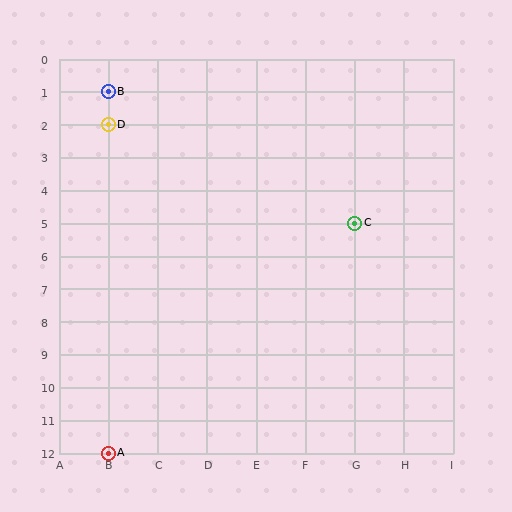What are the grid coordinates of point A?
Point A is at grid coordinates (B, 12).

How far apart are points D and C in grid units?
Points D and C are 5 columns and 3 rows apart (about 5.8 grid units diagonally).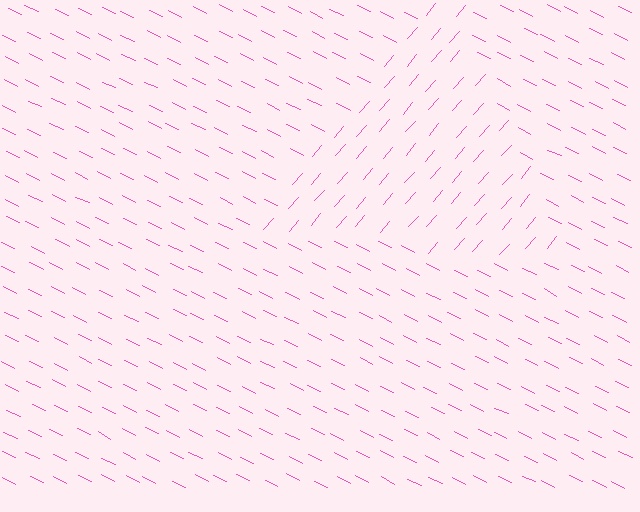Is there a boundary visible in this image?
Yes, there is a texture boundary formed by a change in line orientation.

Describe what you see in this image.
The image is filled with small pink line segments. A triangle region in the image has lines oriented differently from the surrounding lines, creating a visible texture boundary.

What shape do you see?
I see a triangle.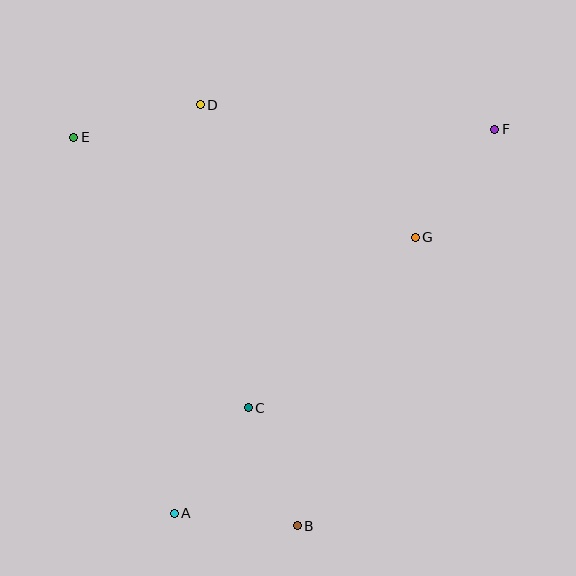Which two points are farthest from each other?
Points A and F are farthest from each other.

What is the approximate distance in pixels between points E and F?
The distance between E and F is approximately 421 pixels.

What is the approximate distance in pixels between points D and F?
The distance between D and F is approximately 296 pixels.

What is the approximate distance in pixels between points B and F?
The distance between B and F is approximately 443 pixels.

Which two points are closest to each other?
Points A and B are closest to each other.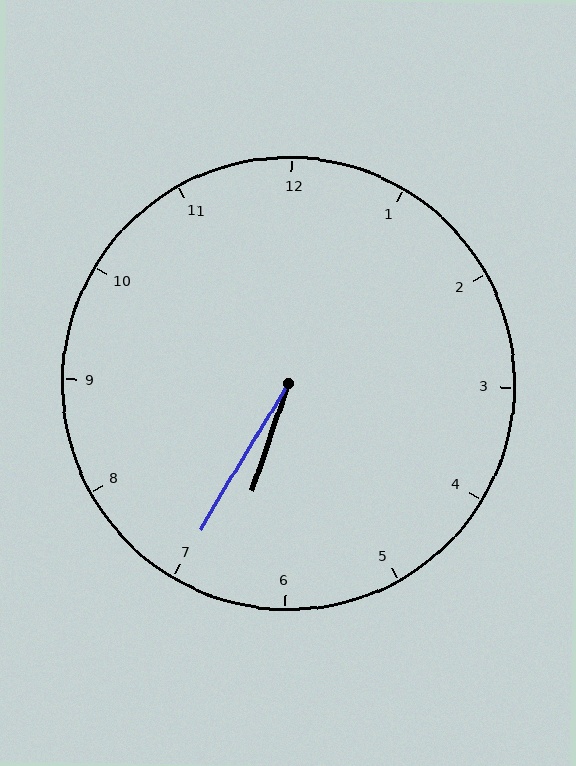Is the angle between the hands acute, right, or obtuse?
It is acute.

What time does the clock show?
6:35.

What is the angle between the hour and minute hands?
Approximately 12 degrees.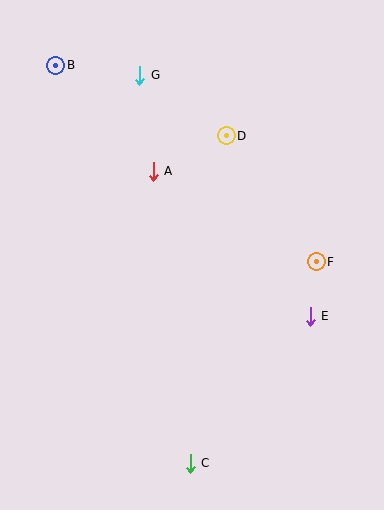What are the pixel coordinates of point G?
Point G is at (140, 75).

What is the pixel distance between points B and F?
The distance between B and F is 327 pixels.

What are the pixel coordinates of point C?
Point C is at (190, 463).